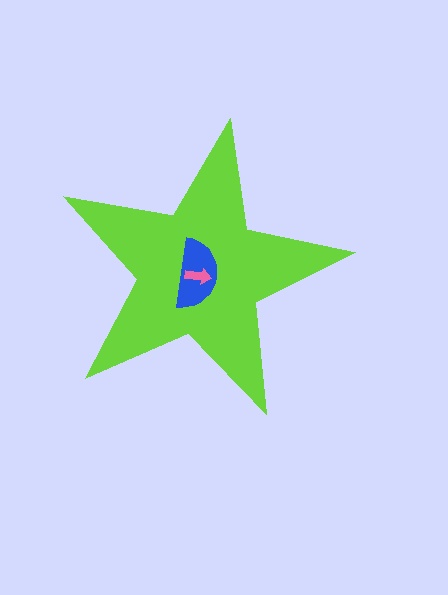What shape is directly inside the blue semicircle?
The pink arrow.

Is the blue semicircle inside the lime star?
Yes.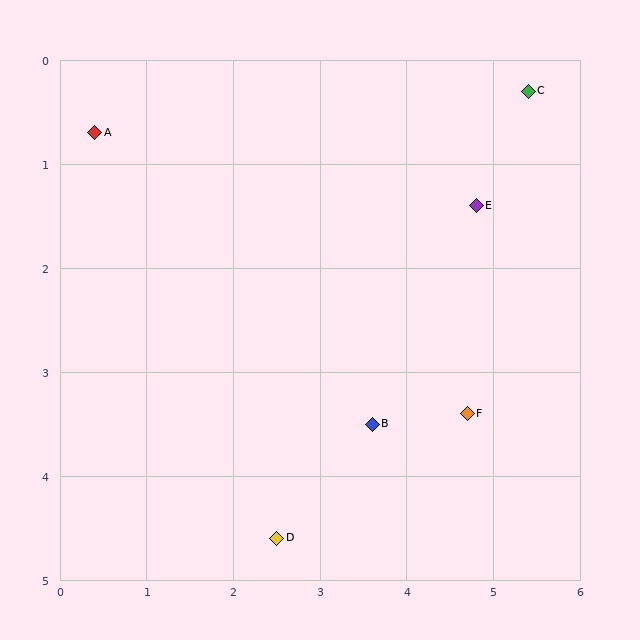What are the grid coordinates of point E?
Point E is at approximately (4.8, 1.4).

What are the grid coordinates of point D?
Point D is at approximately (2.5, 4.6).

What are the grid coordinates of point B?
Point B is at approximately (3.6, 3.5).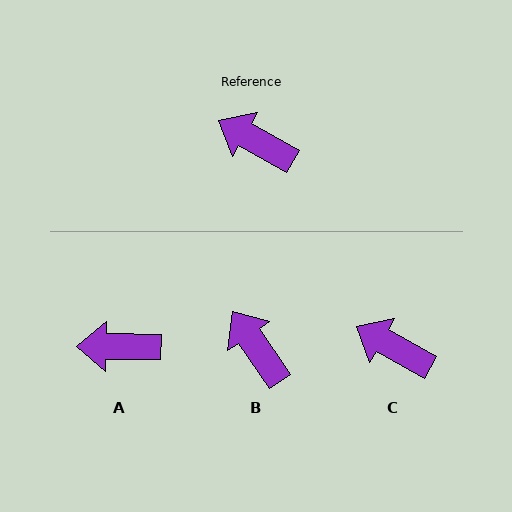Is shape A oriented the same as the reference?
No, it is off by about 29 degrees.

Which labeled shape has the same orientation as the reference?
C.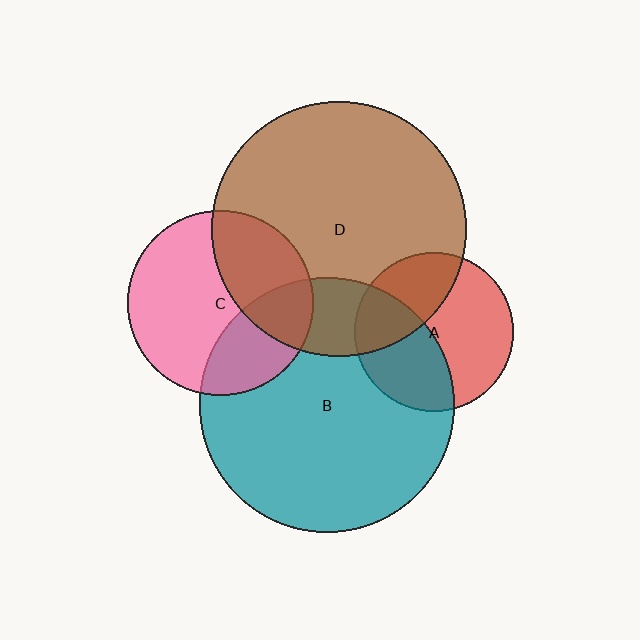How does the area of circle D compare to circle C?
Approximately 1.9 times.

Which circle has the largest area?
Circle B (teal).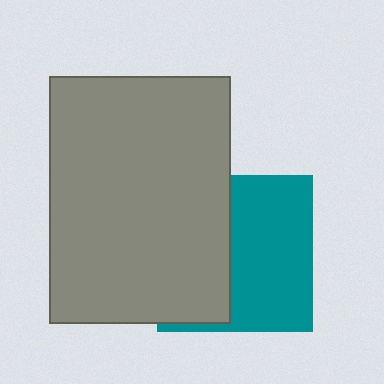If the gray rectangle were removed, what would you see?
You would see the complete teal square.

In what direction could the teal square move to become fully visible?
The teal square could move right. That would shift it out from behind the gray rectangle entirely.